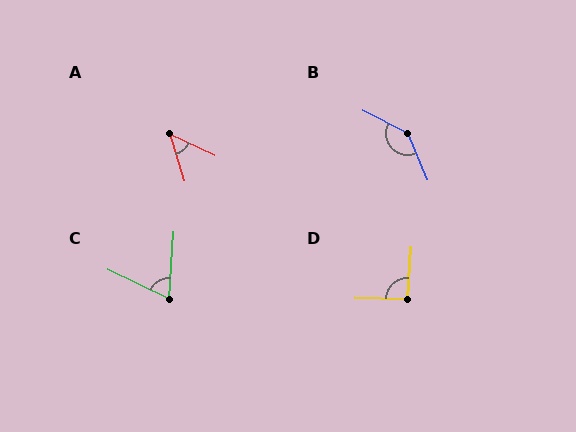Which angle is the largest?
B, at approximately 140 degrees.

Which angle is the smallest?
A, at approximately 47 degrees.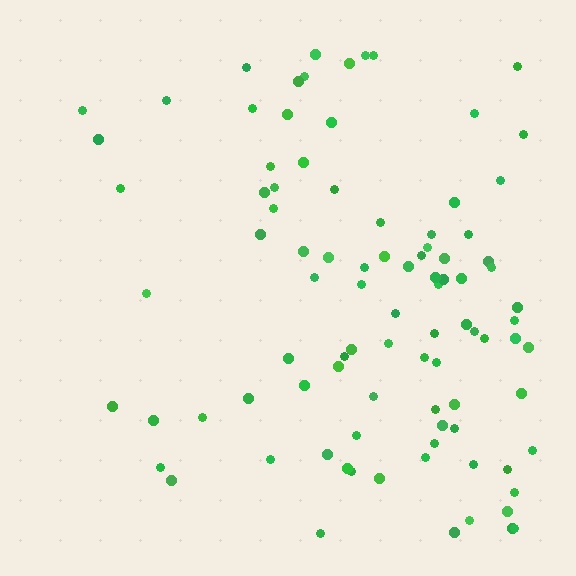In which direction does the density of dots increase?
From left to right, with the right side densest.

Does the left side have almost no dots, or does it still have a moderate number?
Still a moderate number, just noticeably fewer than the right.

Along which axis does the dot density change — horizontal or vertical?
Horizontal.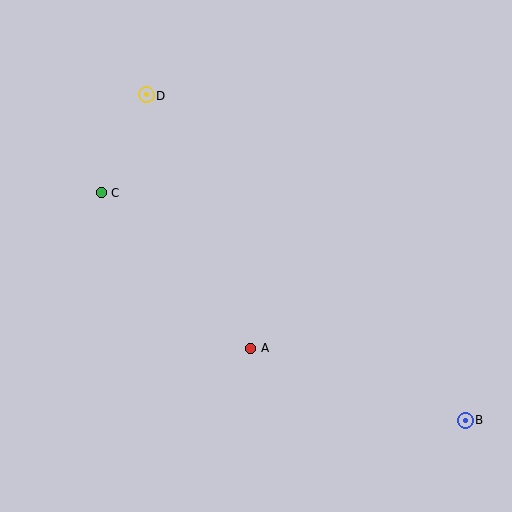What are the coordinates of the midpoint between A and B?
The midpoint between A and B is at (358, 384).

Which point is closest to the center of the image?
Point A at (250, 348) is closest to the center.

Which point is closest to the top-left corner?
Point D is closest to the top-left corner.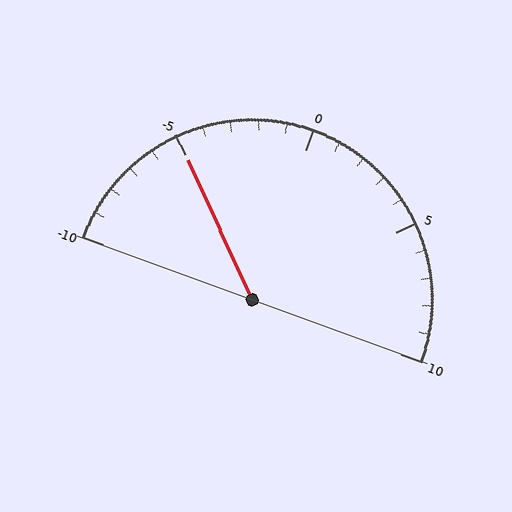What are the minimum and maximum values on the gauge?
The gauge ranges from -10 to 10.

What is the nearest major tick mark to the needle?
The nearest major tick mark is -5.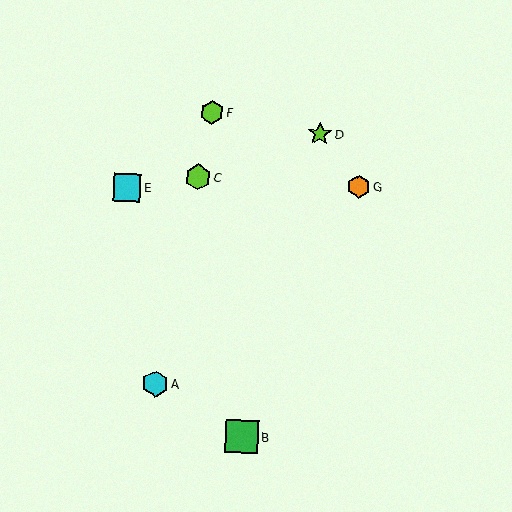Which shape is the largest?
The green square (labeled B) is the largest.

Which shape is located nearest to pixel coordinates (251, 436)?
The green square (labeled B) at (242, 437) is nearest to that location.